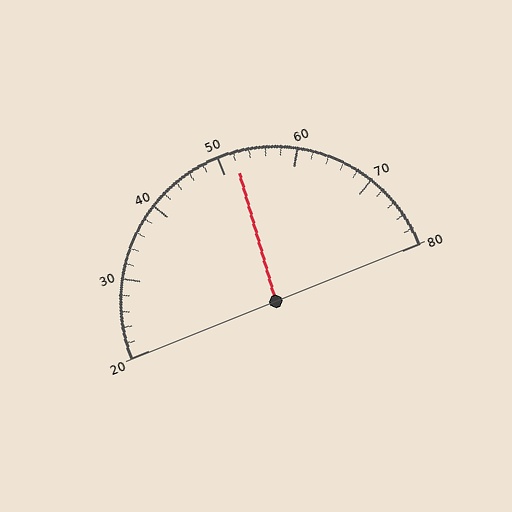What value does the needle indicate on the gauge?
The needle indicates approximately 52.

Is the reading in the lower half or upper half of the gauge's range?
The reading is in the upper half of the range (20 to 80).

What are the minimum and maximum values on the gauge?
The gauge ranges from 20 to 80.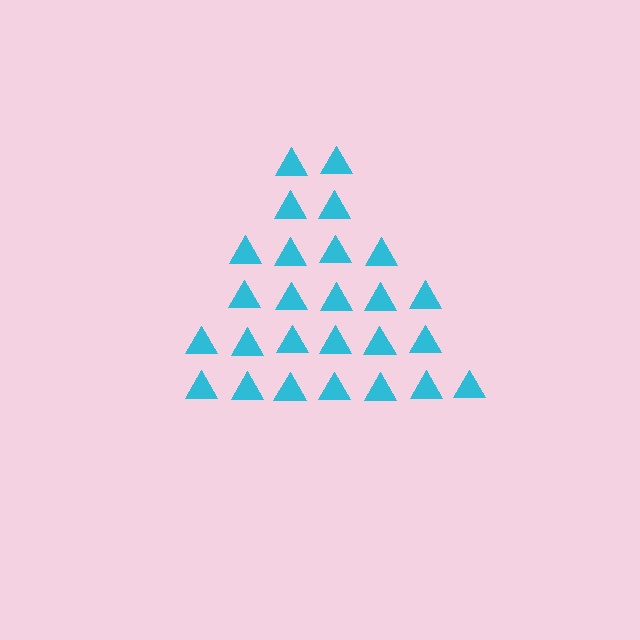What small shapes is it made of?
It is made of small triangles.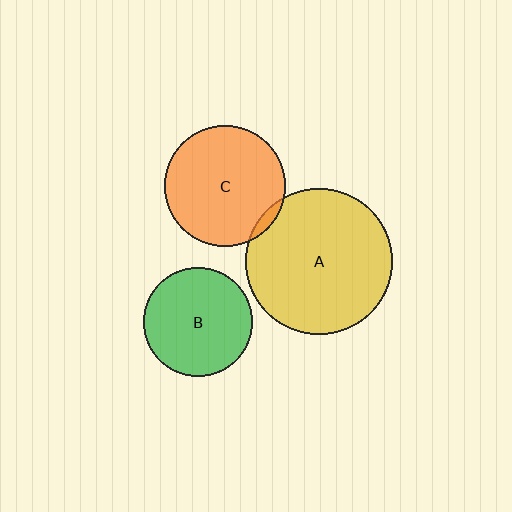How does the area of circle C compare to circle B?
Approximately 1.2 times.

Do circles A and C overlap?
Yes.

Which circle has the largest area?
Circle A (yellow).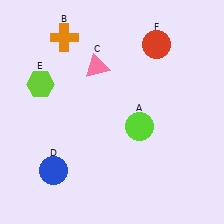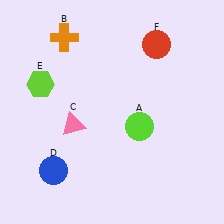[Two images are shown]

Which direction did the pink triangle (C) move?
The pink triangle (C) moved down.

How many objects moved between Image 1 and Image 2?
1 object moved between the two images.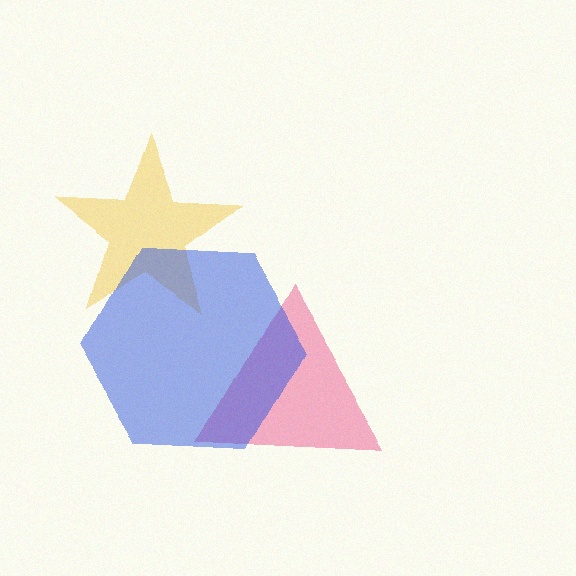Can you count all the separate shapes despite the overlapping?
Yes, there are 3 separate shapes.